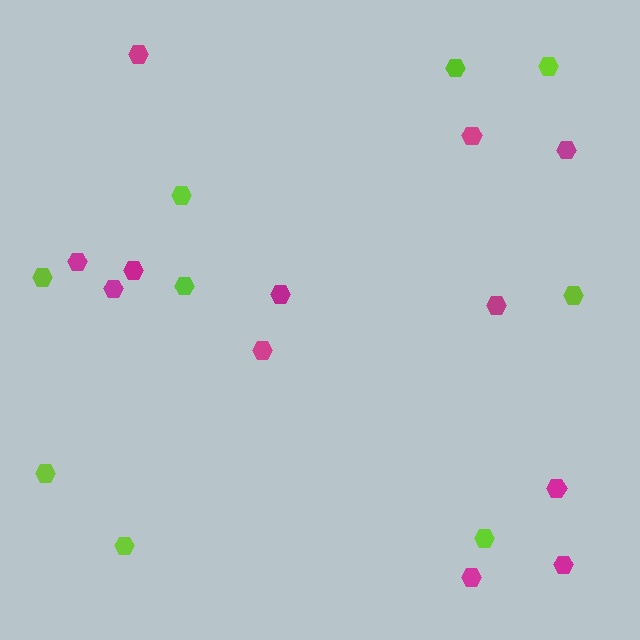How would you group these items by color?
There are 2 groups: one group of magenta hexagons (12) and one group of lime hexagons (9).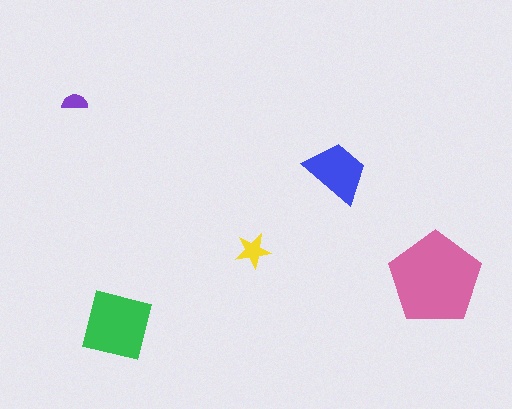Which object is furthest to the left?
The purple semicircle is leftmost.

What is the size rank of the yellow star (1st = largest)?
4th.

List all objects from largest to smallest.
The pink pentagon, the green square, the blue trapezoid, the yellow star, the purple semicircle.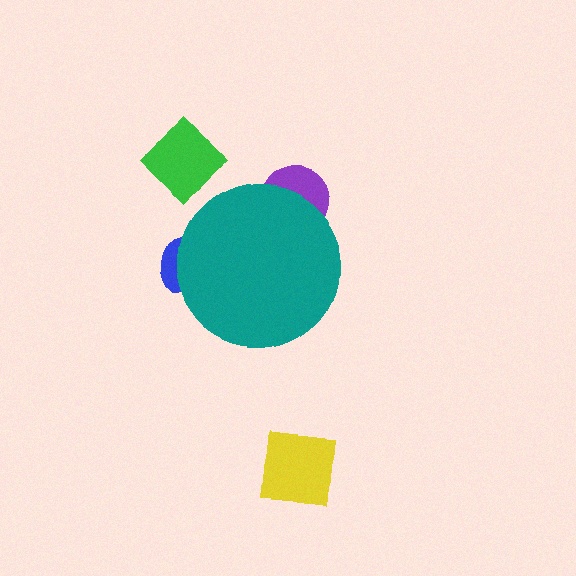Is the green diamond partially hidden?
No, the green diamond is fully visible.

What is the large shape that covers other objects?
A teal circle.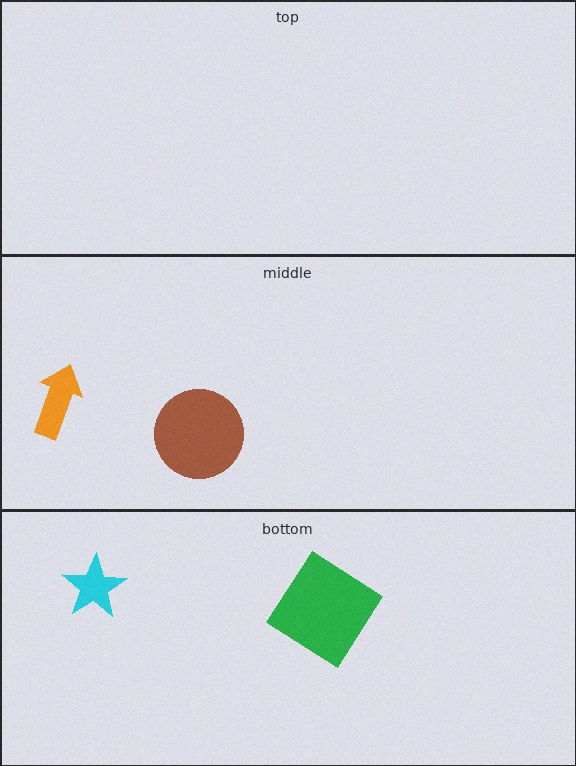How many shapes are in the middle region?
2.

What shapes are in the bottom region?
The cyan star, the green diamond.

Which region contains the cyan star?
The bottom region.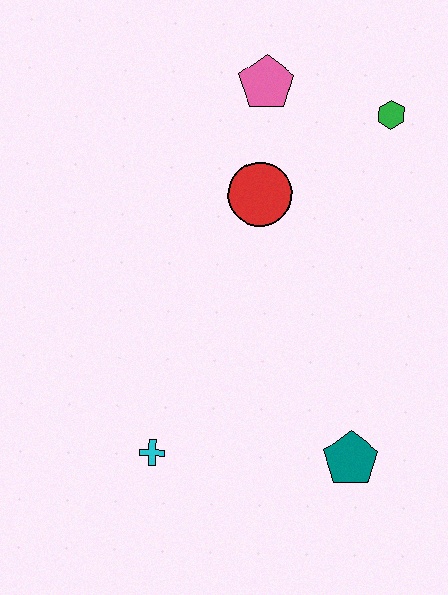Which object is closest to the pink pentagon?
The red circle is closest to the pink pentagon.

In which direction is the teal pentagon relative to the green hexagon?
The teal pentagon is below the green hexagon.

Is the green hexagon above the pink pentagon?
No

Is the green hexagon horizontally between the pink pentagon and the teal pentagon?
No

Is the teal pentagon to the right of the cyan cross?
Yes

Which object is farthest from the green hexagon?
The cyan cross is farthest from the green hexagon.